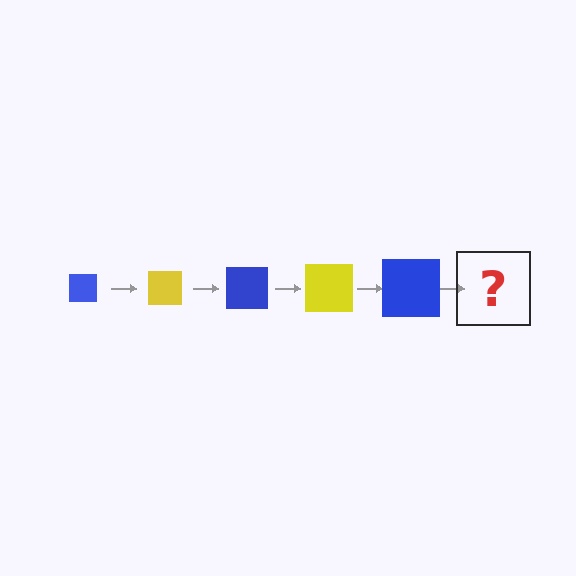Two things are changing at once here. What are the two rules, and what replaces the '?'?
The two rules are that the square grows larger each step and the color cycles through blue and yellow. The '?' should be a yellow square, larger than the previous one.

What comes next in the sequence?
The next element should be a yellow square, larger than the previous one.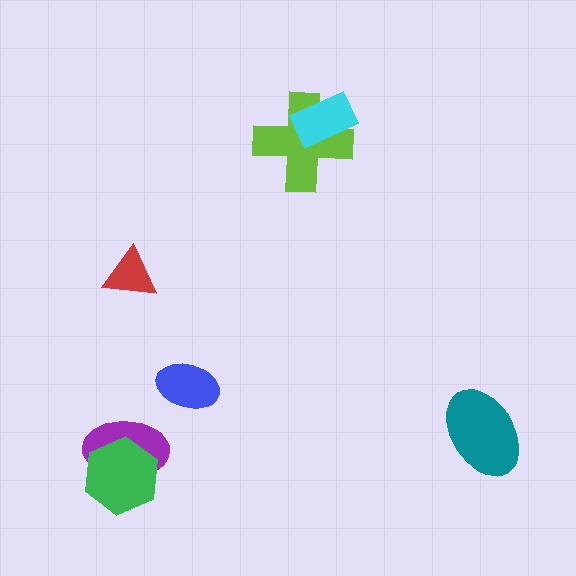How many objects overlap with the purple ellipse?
1 object overlaps with the purple ellipse.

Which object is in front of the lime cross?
The cyan rectangle is in front of the lime cross.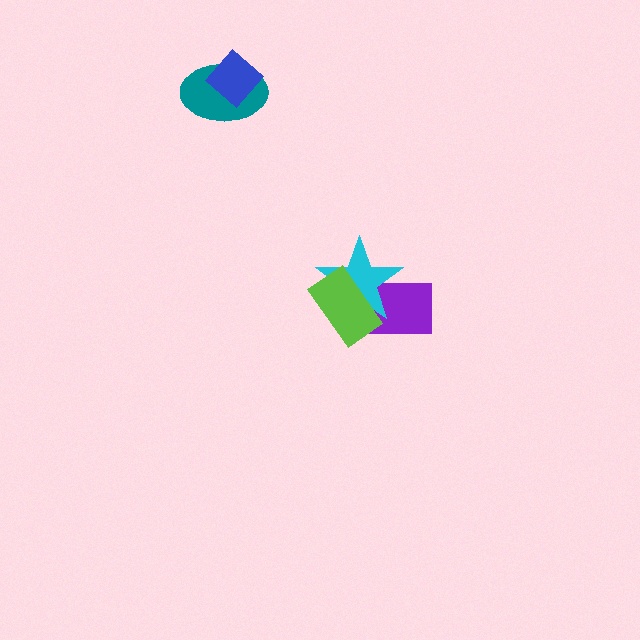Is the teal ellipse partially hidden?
Yes, it is partially covered by another shape.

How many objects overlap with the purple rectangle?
2 objects overlap with the purple rectangle.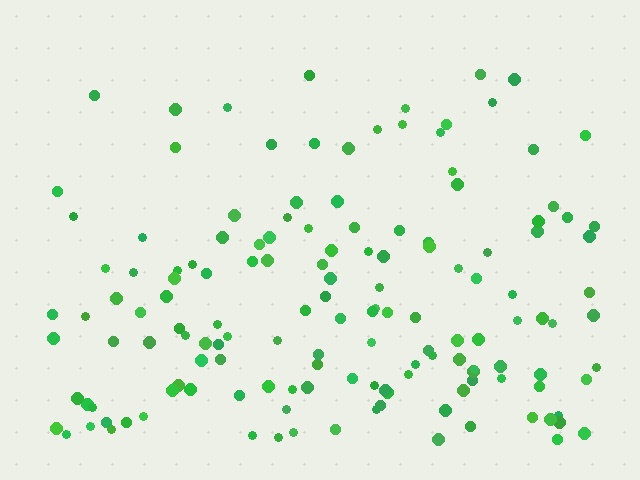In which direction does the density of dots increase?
From top to bottom, with the bottom side densest.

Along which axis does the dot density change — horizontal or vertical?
Vertical.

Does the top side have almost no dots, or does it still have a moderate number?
Still a moderate number, just noticeably fewer than the bottom.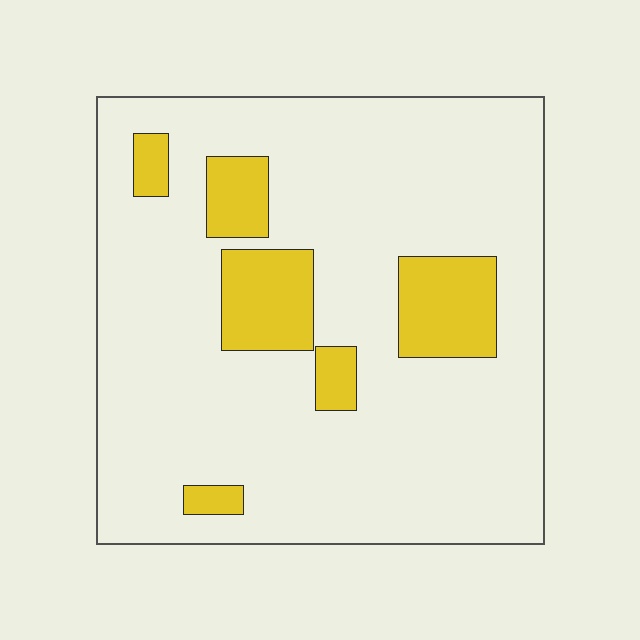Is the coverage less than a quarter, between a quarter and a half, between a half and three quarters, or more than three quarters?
Less than a quarter.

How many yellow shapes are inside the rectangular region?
6.